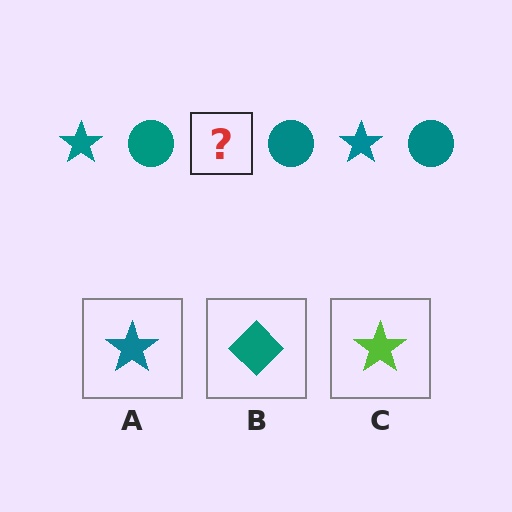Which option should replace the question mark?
Option A.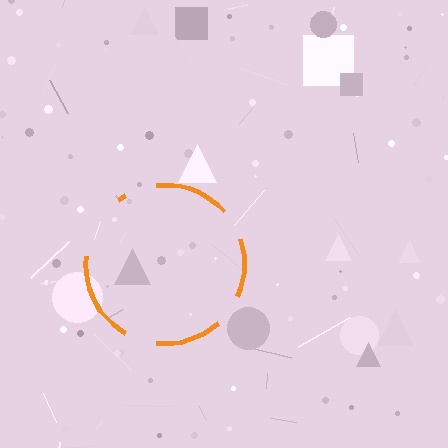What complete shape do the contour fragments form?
The contour fragments form a circle.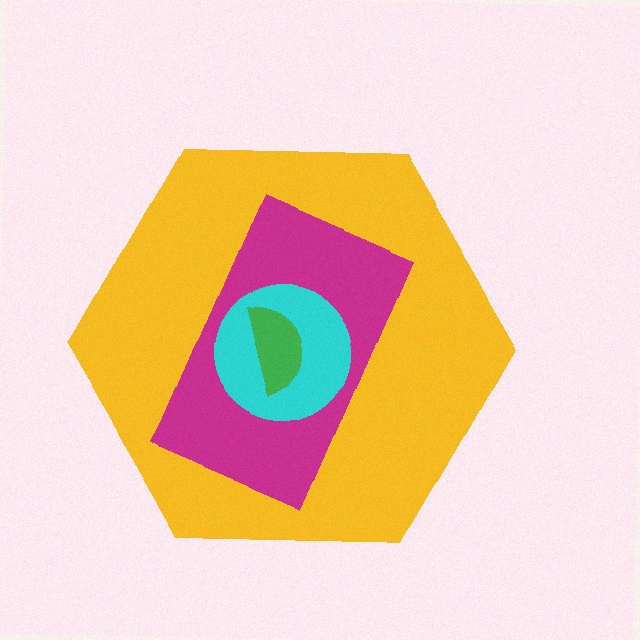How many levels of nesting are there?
4.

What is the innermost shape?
The green semicircle.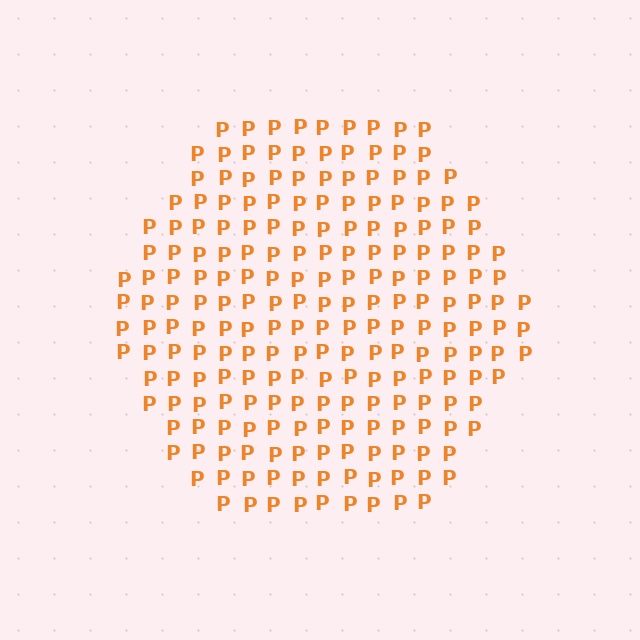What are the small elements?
The small elements are letter P's.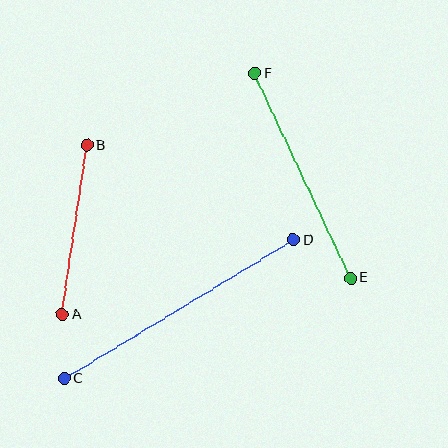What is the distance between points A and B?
The distance is approximately 171 pixels.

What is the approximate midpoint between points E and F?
The midpoint is at approximately (303, 176) pixels.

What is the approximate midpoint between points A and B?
The midpoint is at approximately (75, 230) pixels.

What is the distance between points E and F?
The distance is approximately 226 pixels.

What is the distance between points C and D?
The distance is approximately 268 pixels.